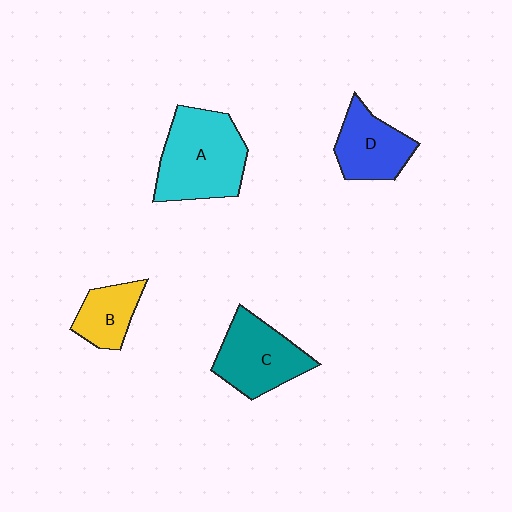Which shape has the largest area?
Shape A (cyan).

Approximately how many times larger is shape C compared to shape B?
Approximately 1.6 times.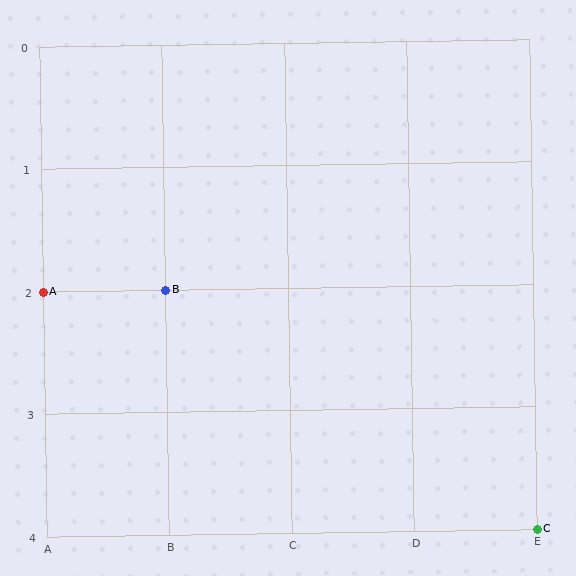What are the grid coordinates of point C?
Point C is at grid coordinates (E, 4).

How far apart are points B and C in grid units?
Points B and C are 3 columns and 2 rows apart (about 3.6 grid units diagonally).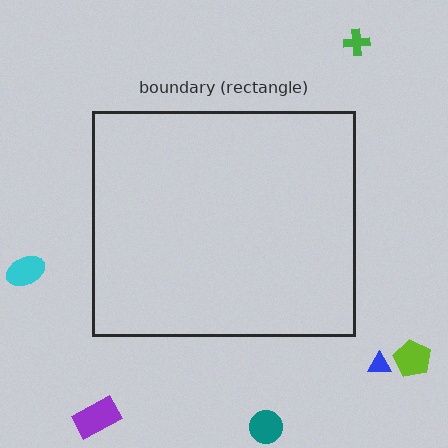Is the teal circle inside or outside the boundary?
Outside.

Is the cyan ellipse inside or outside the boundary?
Outside.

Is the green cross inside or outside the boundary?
Outside.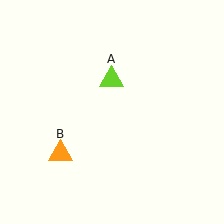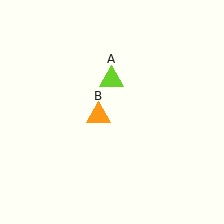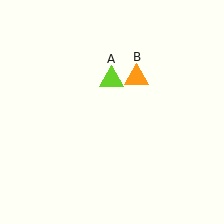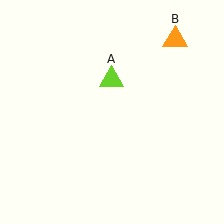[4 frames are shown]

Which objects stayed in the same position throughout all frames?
Lime triangle (object A) remained stationary.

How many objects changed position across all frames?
1 object changed position: orange triangle (object B).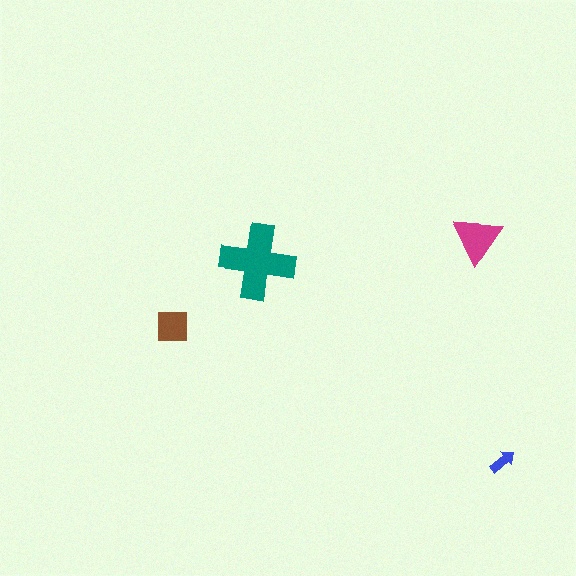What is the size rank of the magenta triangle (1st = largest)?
2nd.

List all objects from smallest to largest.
The blue arrow, the brown square, the magenta triangle, the teal cross.